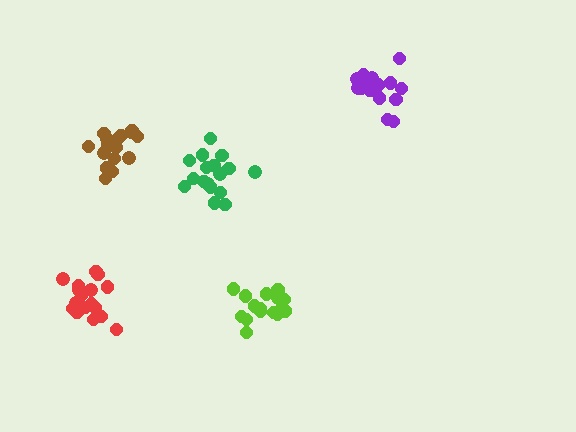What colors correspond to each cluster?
The clusters are colored: lime, purple, brown, red, green.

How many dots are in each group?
Group 1: 17 dots, Group 2: 18 dots, Group 3: 17 dots, Group 4: 18 dots, Group 5: 17 dots (87 total).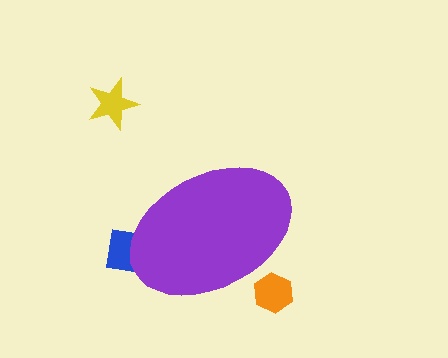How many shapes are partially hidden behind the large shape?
2 shapes are partially hidden.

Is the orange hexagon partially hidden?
Yes, the orange hexagon is partially hidden behind the purple ellipse.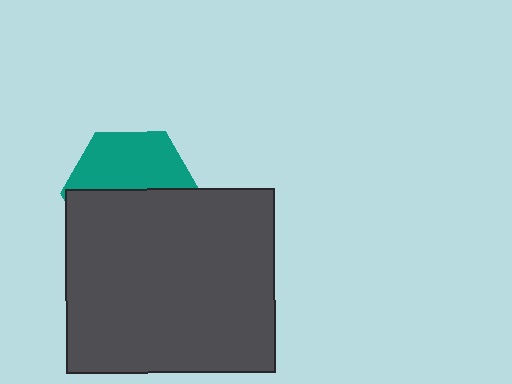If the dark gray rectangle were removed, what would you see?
You would see the complete teal hexagon.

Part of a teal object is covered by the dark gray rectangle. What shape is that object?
It is a hexagon.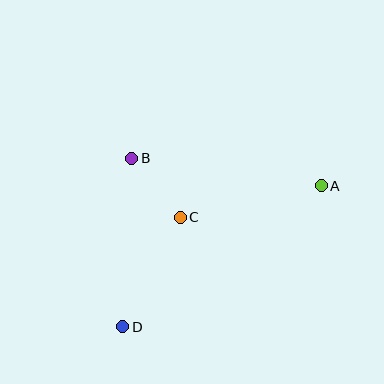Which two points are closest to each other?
Points B and C are closest to each other.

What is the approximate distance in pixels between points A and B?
The distance between A and B is approximately 191 pixels.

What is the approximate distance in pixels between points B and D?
The distance between B and D is approximately 169 pixels.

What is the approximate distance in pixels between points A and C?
The distance between A and C is approximately 145 pixels.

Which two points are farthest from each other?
Points A and D are farthest from each other.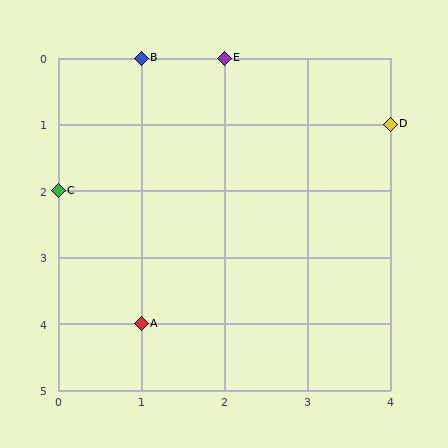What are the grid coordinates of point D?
Point D is at grid coordinates (4, 1).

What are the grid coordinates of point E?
Point E is at grid coordinates (2, 0).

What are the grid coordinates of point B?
Point B is at grid coordinates (1, 0).